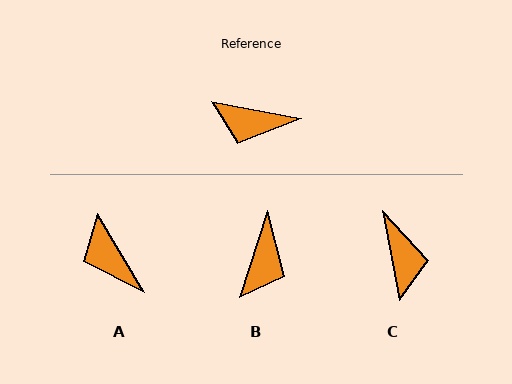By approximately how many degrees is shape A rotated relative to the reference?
Approximately 48 degrees clockwise.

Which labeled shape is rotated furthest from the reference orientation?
C, about 111 degrees away.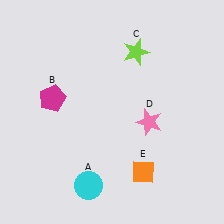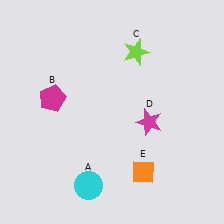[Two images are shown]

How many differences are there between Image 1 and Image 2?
There is 1 difference between the two images.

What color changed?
The star (D) changed from pink in Image 1 to magenta in Image 2.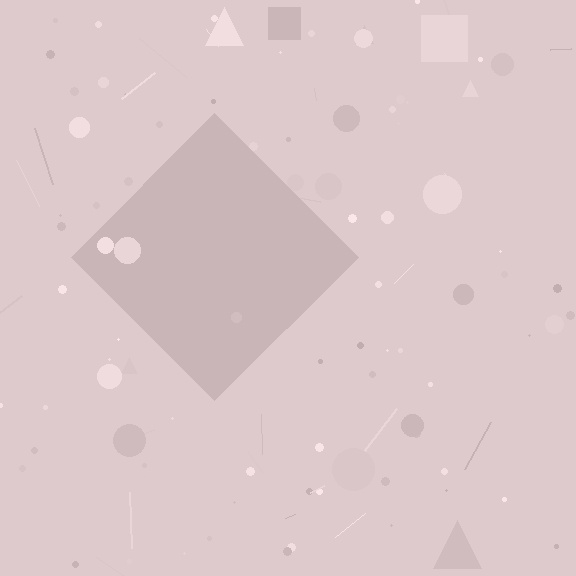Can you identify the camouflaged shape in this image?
The camouflaged shape is a diamond.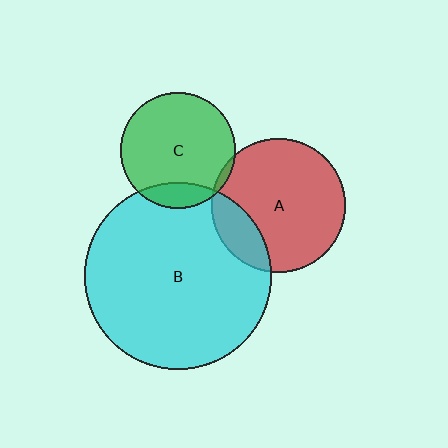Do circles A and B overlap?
Yes.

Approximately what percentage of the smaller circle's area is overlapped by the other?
Approximately 20%.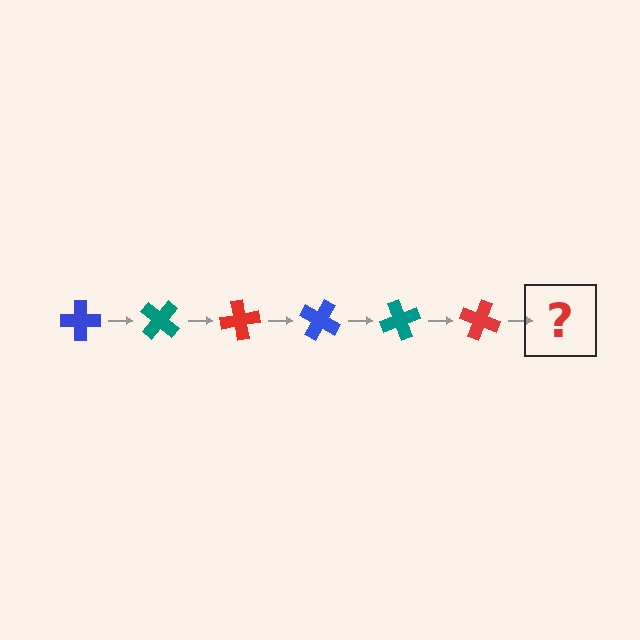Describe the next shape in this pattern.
It should be a blue cross, rotated 240 degrees from the start.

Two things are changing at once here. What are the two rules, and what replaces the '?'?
The two rules are that it rotates 40 degrees each step and the color cycles through blue, teal, and red. The '?' should be a blue cross, rotated 240 degrees from the start.